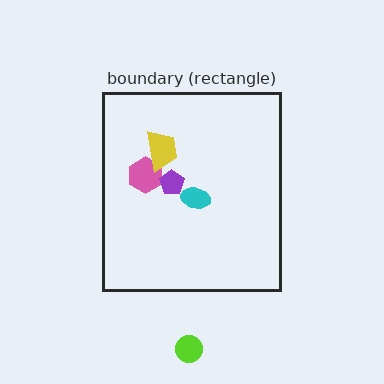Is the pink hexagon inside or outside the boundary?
Inside.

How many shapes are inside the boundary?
4 inside, 1 outside.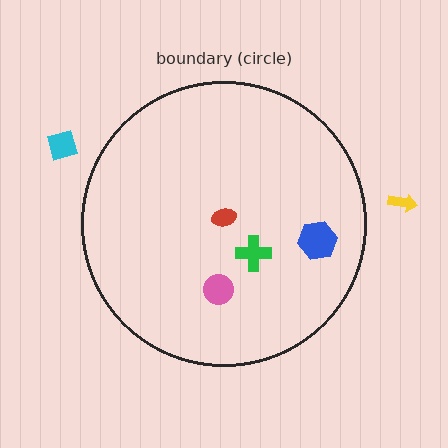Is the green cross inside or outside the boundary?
Inside.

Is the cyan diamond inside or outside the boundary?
Outside.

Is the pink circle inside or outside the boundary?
Inside.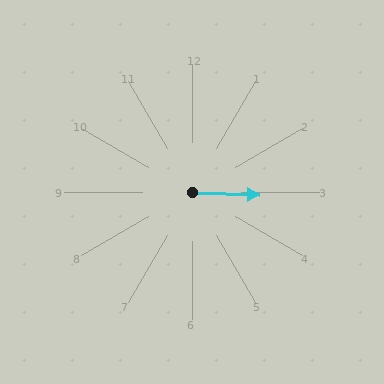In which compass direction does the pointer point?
East.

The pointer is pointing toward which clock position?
Roughly 3 o'clock.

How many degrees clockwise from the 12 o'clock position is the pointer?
Approximately 92 degrees.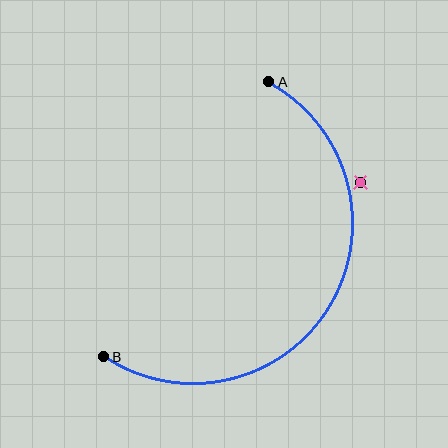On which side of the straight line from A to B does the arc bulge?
The arc bulges to the right of the straight line connecting A and B.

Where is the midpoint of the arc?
The arc midpoint is the point on the curve farthest from the straight line joining A and B. It sits to the right of that line.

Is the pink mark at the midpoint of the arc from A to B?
No — the pink mark does not lie on the arc at all. It sits slightly outside the curve.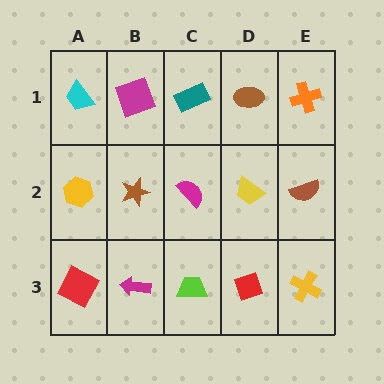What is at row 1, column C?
A teal rectangle.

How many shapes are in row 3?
5 shapes.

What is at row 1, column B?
A magenta square.